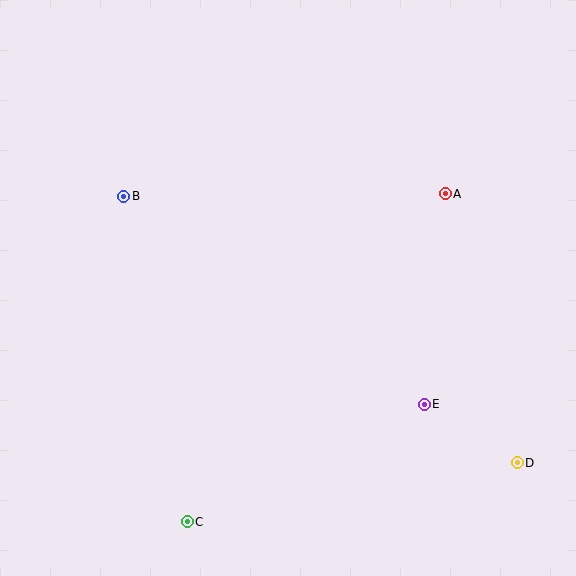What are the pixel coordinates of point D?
Point D is at (517, 463).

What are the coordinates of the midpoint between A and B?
The midpoint between A and B is at (285, 195).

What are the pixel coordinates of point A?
Point A is at (445, 194).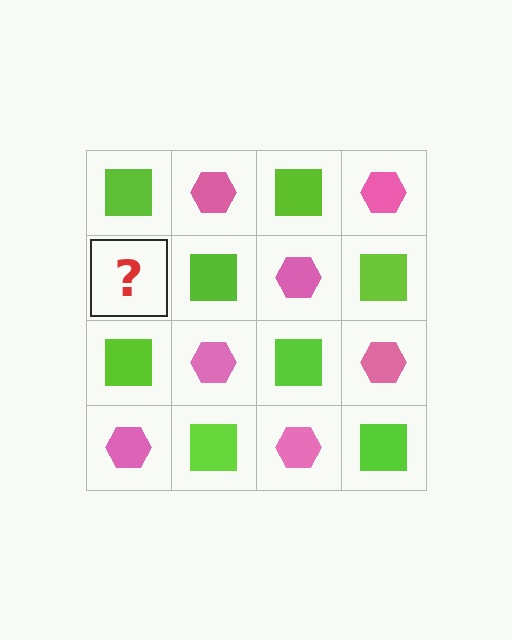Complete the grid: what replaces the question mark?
The question mark should be replaced with a pink hexagon.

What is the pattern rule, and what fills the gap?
The rule is that it alternates lime square and pink hexagon in a checkerboard pattern. The gap should be filled with a pink hexagon.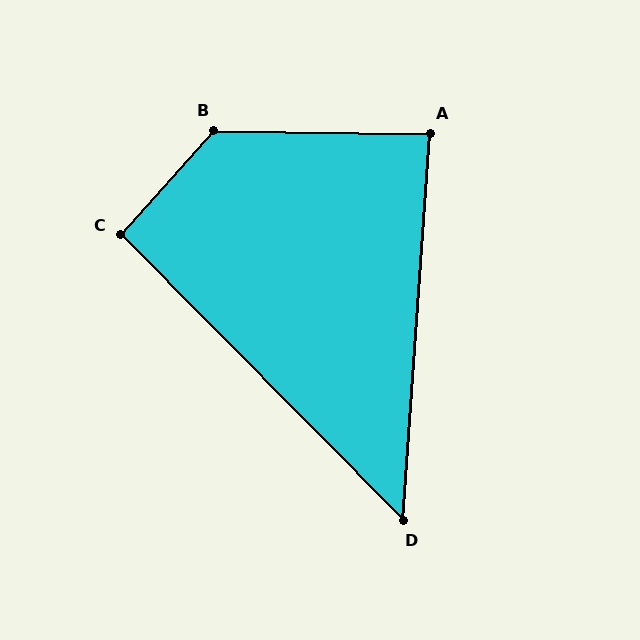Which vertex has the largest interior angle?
B, at approximately 131 degrees.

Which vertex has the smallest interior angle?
D, at approximately 49 degrees.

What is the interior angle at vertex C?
Approximately 93 degrees (approximately right).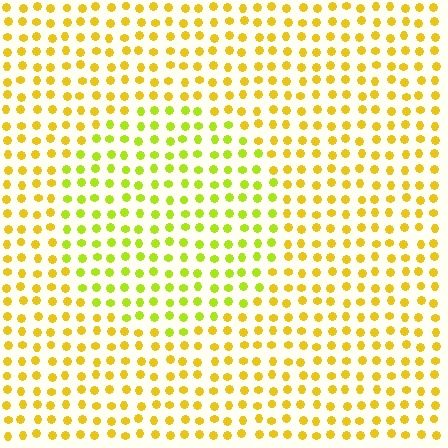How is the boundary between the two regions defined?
The boundary is defined purely by a slight shift in hue (about 29 degrees). Spacing, size, and orientation are identical on both sides.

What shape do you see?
I see a circle.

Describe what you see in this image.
The image is filled with small yellow elements in a uniform arrangement. A circle-shaped region is visible where the elements are tinted to a slightly different hue, forming a subtle color boundary.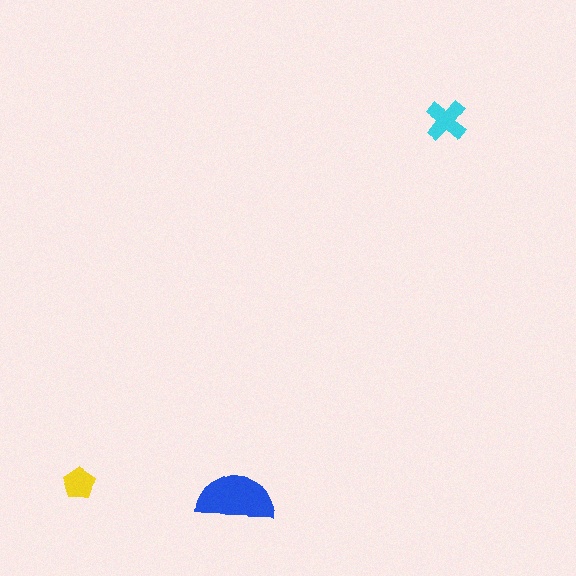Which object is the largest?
The blue semicircle.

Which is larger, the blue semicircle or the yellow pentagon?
The blue semicircle.